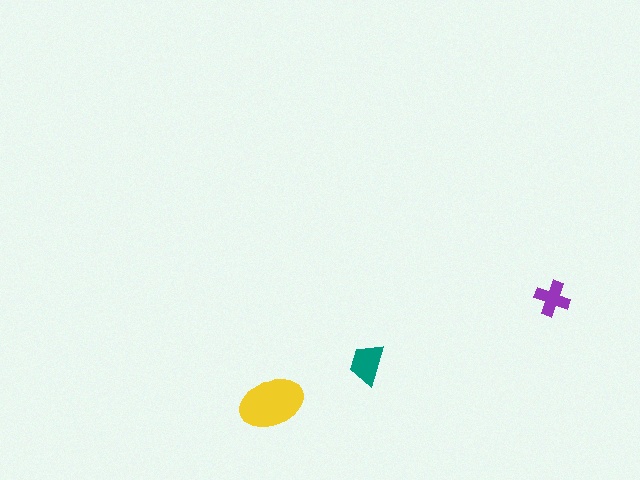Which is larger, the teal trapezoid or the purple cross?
The teal trapezoid.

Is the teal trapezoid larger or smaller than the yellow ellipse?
Smaller.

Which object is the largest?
The yellow ellipse.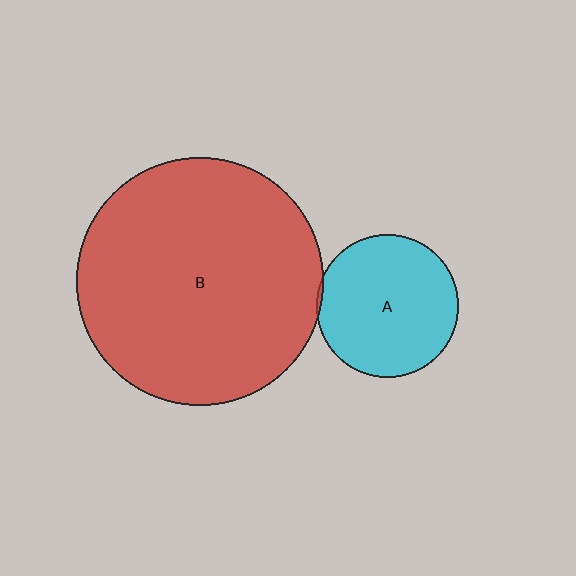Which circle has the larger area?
Circle B (red).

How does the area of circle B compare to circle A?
Approximately 3.0 times.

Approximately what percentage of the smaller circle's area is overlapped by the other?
Approximately 5%.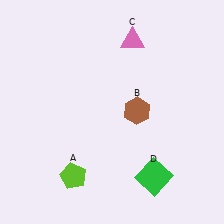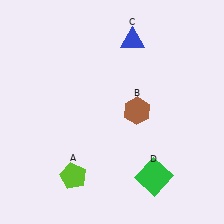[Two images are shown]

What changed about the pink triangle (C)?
In Image 1, C is pink. In Image 2, it changed to blue.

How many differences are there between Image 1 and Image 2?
There is 1 difference between the two images.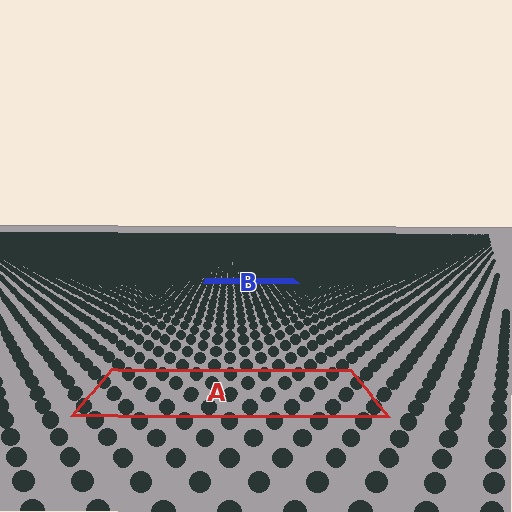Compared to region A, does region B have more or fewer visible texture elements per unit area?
Region B has more texture elements per unit area — they are packed more densely because it is farther away.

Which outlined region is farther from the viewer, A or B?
Region B is farther from the viewer — the texture elements inside it appear smaller and more densely packed.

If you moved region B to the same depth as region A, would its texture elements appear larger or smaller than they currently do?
They would appear larger. At a closer depth, the same texture elements are projected at a bigger on-screen size.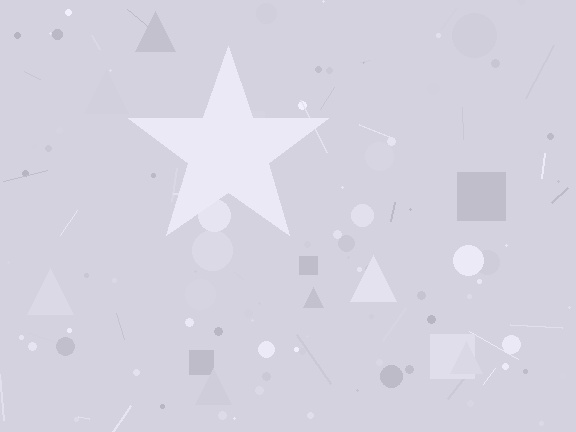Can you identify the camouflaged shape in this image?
The camouflaged shape is a star.